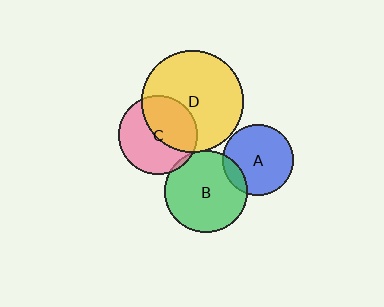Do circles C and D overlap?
Yes.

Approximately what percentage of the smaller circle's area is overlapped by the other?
Approximately 45%.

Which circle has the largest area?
Circle D (yellow).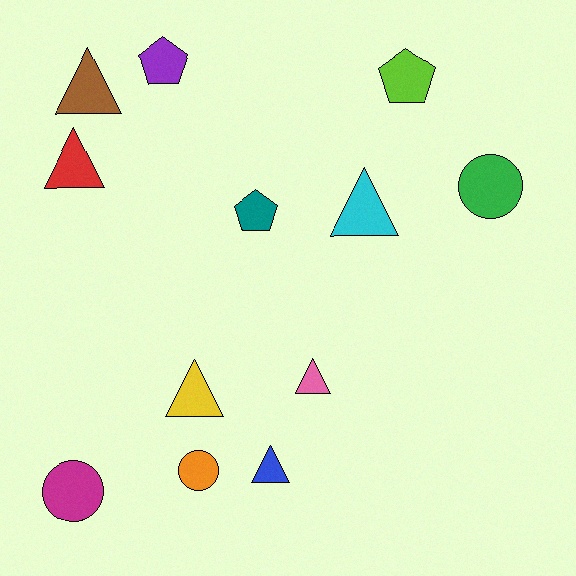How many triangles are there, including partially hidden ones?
There are 6 triangles.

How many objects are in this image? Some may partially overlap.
There are 12 objects.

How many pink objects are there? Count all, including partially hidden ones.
There is 1 pink object.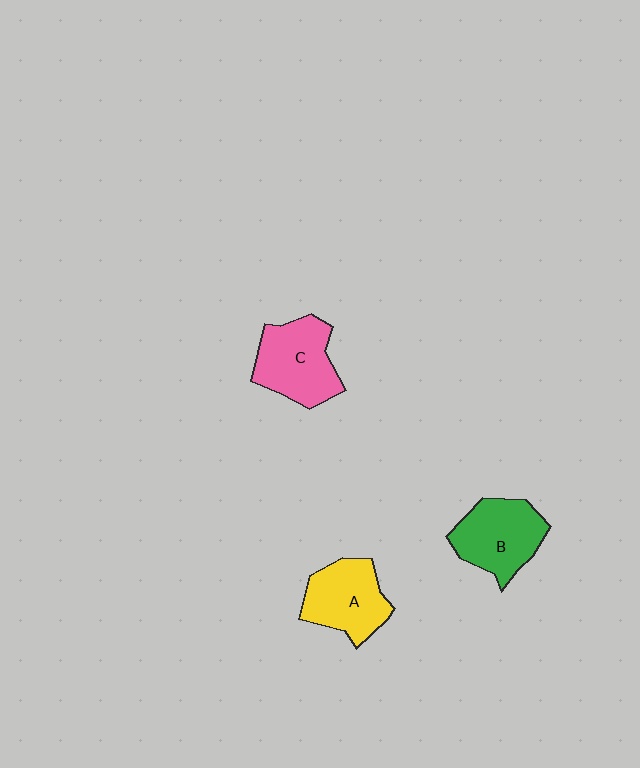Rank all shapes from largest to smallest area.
From largest to smallest: C (pink), B (green), A (yellow).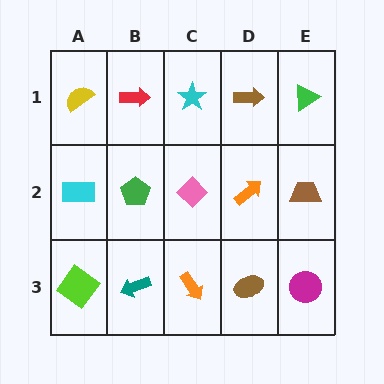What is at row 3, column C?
An orange arrow.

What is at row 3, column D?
A brown ellipse.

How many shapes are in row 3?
5 shapes.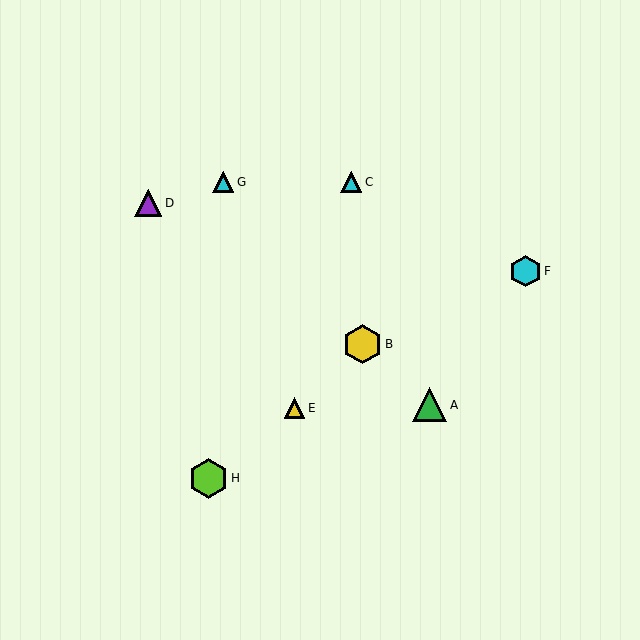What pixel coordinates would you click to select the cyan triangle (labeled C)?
Click at (351, 182) to select the cyan triangle C.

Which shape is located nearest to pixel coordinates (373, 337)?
The yellow hexagon (labeled B) at (362, 344) is nearest to that location.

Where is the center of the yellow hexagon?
The center of the yellow hexagon is at (362, 344).